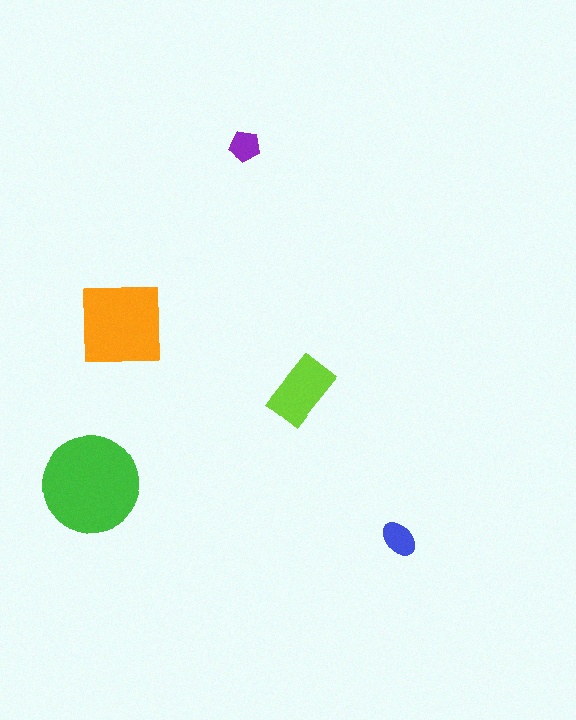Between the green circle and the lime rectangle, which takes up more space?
The green circle.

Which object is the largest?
The green circle.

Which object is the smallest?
The purple pentagon.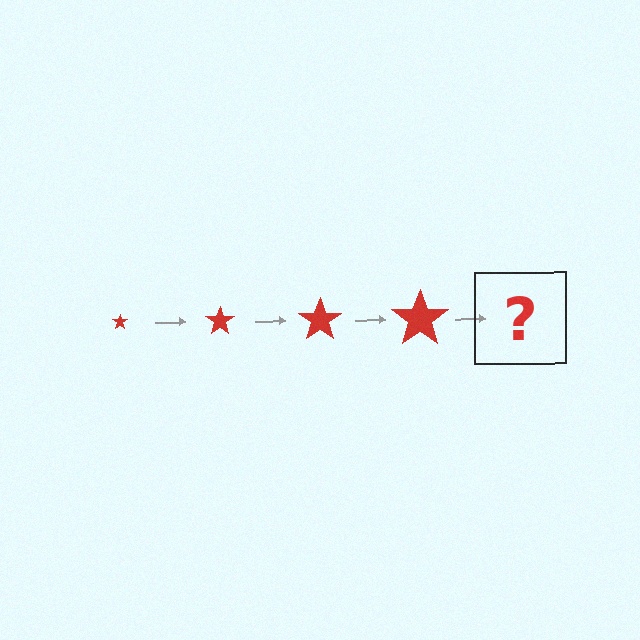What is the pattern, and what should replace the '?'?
The pattern is that the star gets progressively larger each step. The '?' should be a red star, larger than the previous one.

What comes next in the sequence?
The next element should be a red star, larger than the previous one.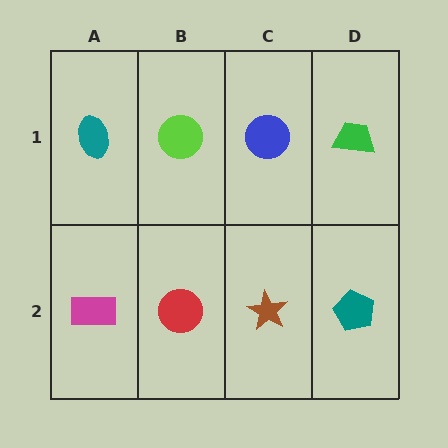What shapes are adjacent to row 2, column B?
A lime circle (row 1, column B), a magenta rectangle (row 2, column A), a brown star (row 2, column C).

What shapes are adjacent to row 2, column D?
A green trapezoid (row 1, column D), a brown star (row 2, column C).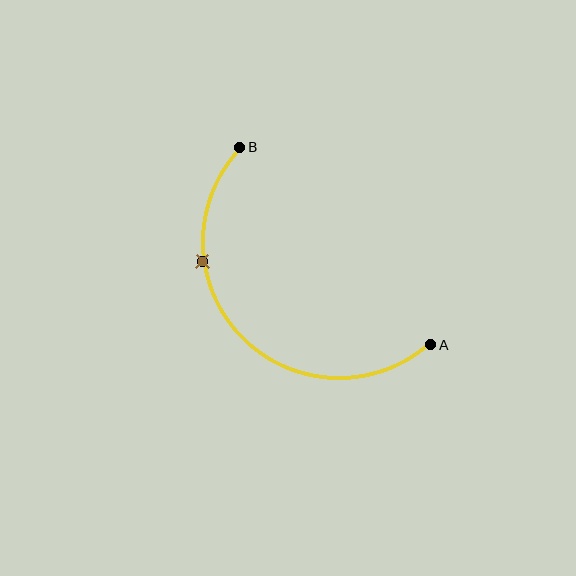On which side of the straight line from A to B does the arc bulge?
The arc bulges below and to the left of the straight line connecting A and B.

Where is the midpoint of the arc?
The arc midpoint is the point on the curve farthest from the straight line joining A and B. It sits below and to the left of that line.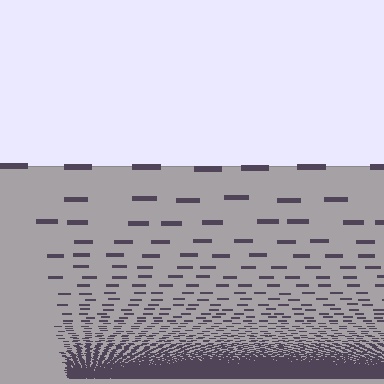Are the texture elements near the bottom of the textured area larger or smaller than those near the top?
Smaller. The gradient is inverted — elements near the bottom are smaller and denser.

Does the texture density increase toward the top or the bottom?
Density increases toward the bottom.